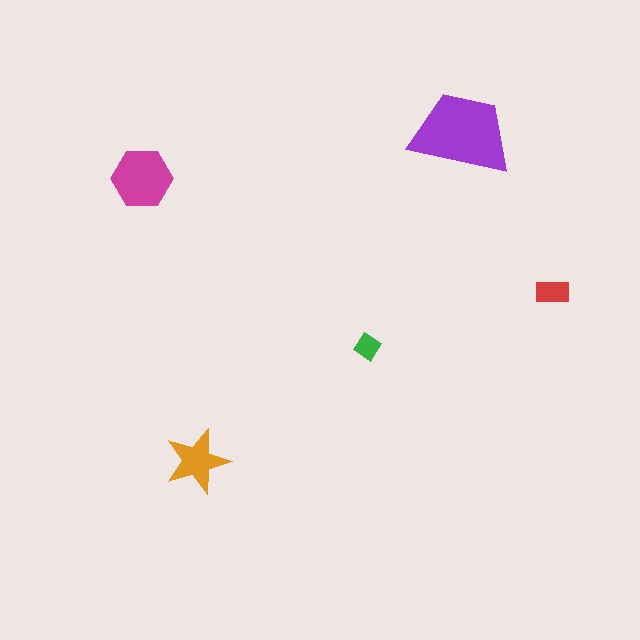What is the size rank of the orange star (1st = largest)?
3rd.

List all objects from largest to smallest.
The purple trapezoid, the magenta hexagon, the orange star, the red rectangle, the green diamond.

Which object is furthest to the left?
The magenta hexagon is leftmost.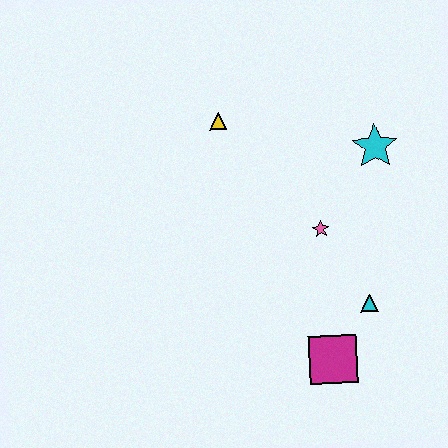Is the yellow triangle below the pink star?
No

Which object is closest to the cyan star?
The pink star is closest to the cyan star.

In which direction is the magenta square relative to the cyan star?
The magenta square is below the cyan star.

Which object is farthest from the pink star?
The yellow triangle is farthest from the pink star.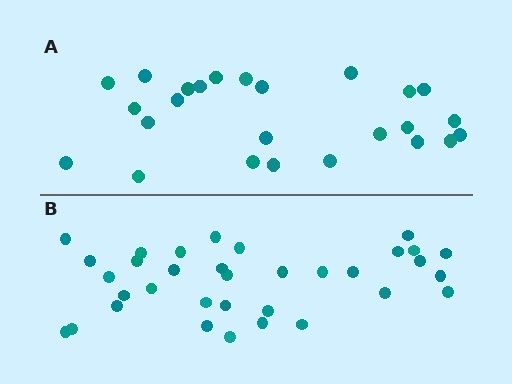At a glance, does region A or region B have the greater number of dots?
Region B (the bottom region) has more dots.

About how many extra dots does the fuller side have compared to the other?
Region B has roughly 8 or so more dots than region A.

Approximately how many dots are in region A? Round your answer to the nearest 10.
About 20 dots. (The exact count is 25, which rounds to 20.)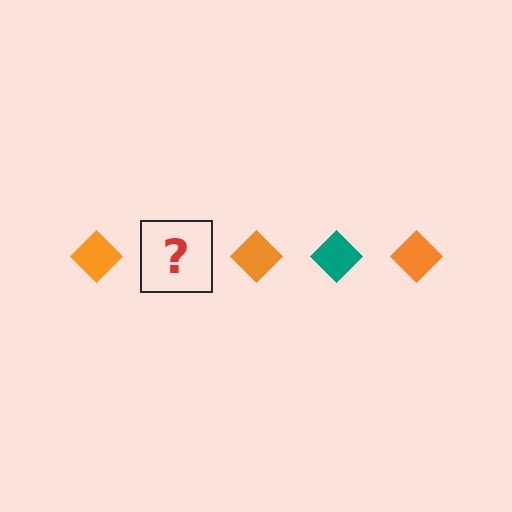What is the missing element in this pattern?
The missing element is a teal diamond.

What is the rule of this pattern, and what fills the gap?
The rule is that the pattern cycles through orange, teal diamonds. The gap should be filled with a teal diamond.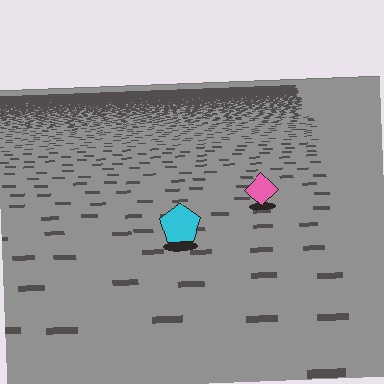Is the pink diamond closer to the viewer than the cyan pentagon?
No. The cyan pentagon is closer — you can tell from the texture gradient: the ground texture is coarser near it.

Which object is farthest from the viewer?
The pink diamond is farthest from the viewer. It appears smaller and the ground texture around it is denser.